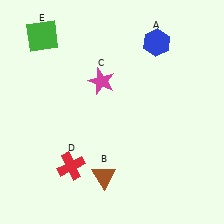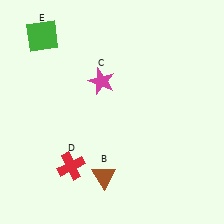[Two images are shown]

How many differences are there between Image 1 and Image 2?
There is 1 difference between the two images.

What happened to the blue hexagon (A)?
The blue hexagon (A) was removed in Image 2. It was in the top-right area of Image 1.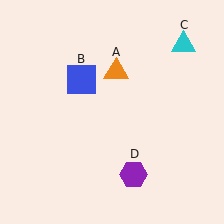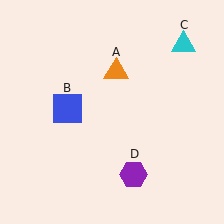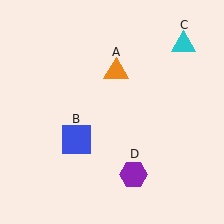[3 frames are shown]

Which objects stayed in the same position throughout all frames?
Orange triangle (object A) and cyan triangle (object C) and purple hexagon (object D) remained stationary.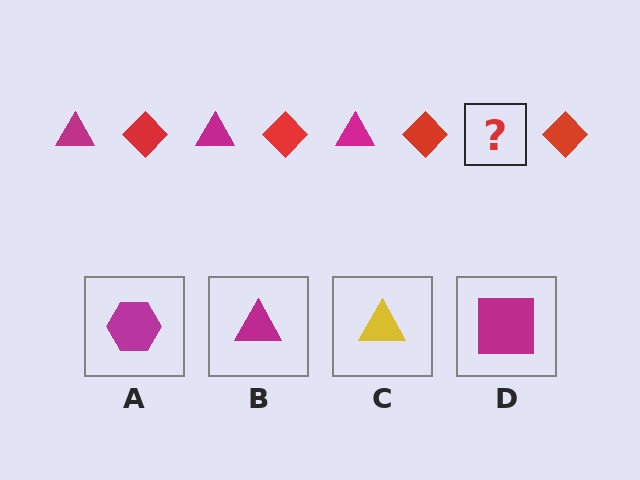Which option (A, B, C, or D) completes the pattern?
B.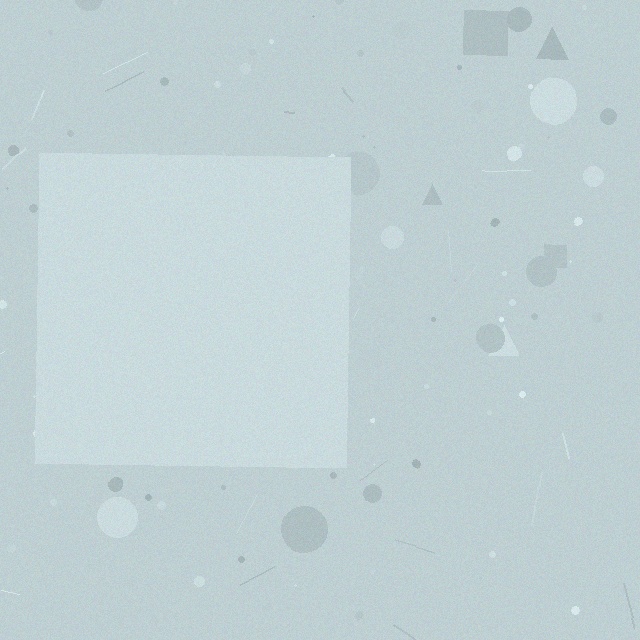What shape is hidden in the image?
A square is hidden in the image.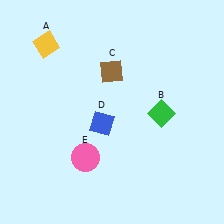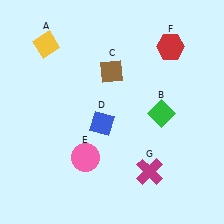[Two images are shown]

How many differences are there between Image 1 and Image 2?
There are 2 differences between the two images.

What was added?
A red hexagon (F), a magenta cross (G) were added in Image 2.